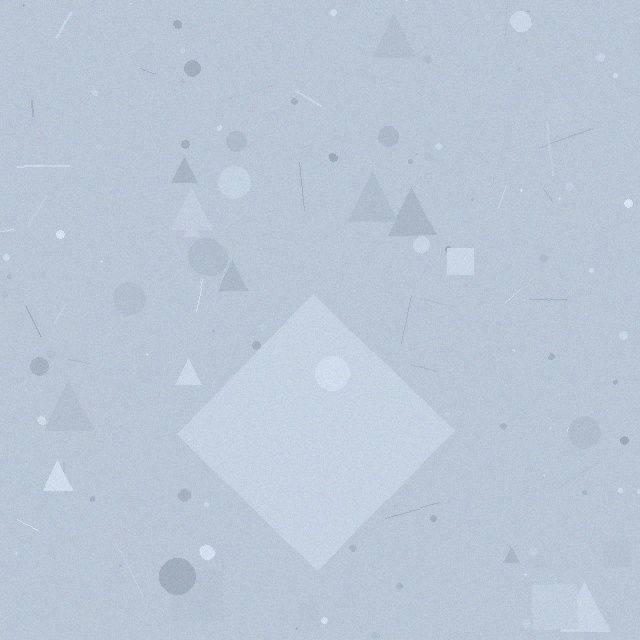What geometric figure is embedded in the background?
A diamond is embedded in the background.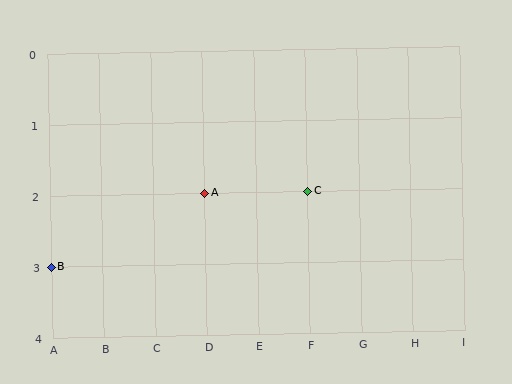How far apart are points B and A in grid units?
Points B and A are 3 columns and 1 row apart (about 3.2 grid units diagonally).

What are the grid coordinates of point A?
Point A is at grid coordinates (D, 2).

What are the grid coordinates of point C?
Point C is at grid coordinates (F, 2).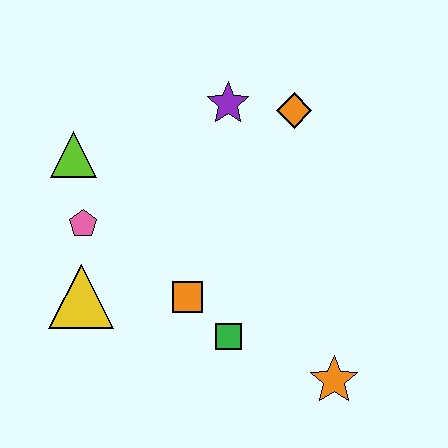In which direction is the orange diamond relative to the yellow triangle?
The orange diamond is to the right of the yellow triangle.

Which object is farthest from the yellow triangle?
The orange diamond is farthest from the yellow triangle.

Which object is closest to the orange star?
The green square is closest to the orange star.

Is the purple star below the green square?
No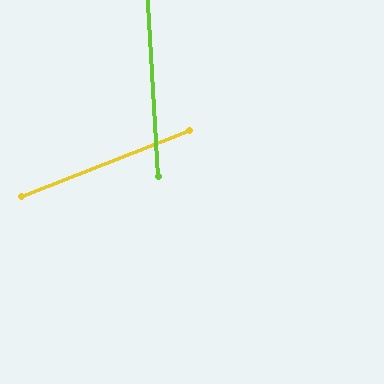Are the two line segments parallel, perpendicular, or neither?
Neither parallel nor perpendicular — they differ by about 72°.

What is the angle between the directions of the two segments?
Approximately 72 degrees.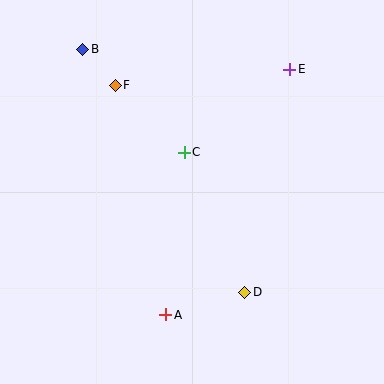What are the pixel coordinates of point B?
Point B is at (83, 49).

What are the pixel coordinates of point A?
Point A is at (166, 315).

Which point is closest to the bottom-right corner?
Point D is closest to the bottom-right corner.